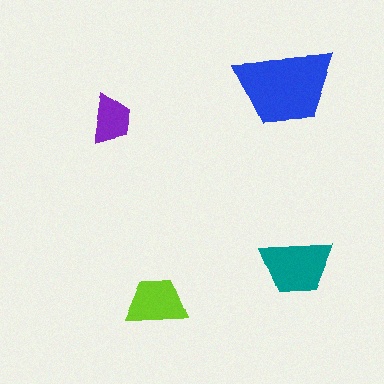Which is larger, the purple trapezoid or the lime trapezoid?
The lime one.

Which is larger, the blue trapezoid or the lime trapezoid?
The blue one.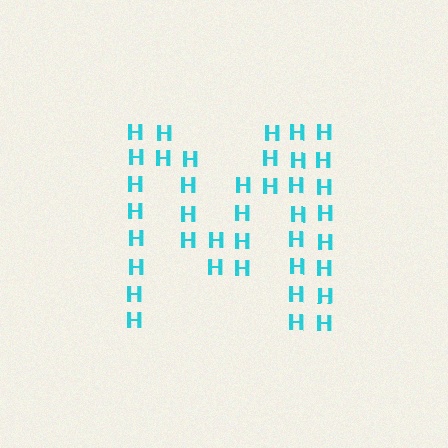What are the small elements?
The small elements are letter H's.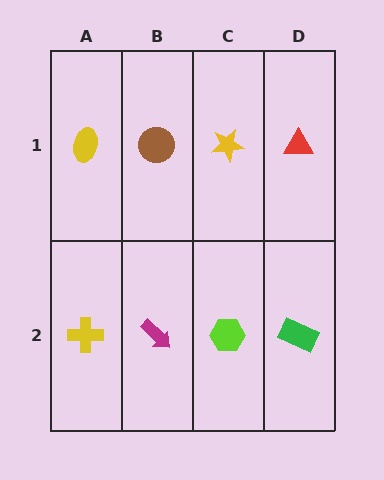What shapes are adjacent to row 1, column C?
A lime hexagon (row 2, column C), a brown circle (row 1, column B), a red triangle (row 1, column D).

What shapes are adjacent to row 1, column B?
A magenta arrow (row 2, column B), a yellow ellipse (row 1, column A), a yellow star (row 1, column C).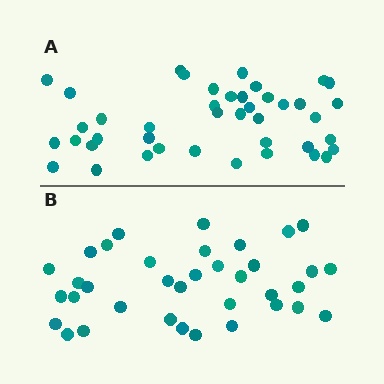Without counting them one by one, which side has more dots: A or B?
Region A (the top region) has more dots.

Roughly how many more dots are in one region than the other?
Region A has about 6 more dots than region B.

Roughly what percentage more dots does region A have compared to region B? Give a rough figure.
About 15% more.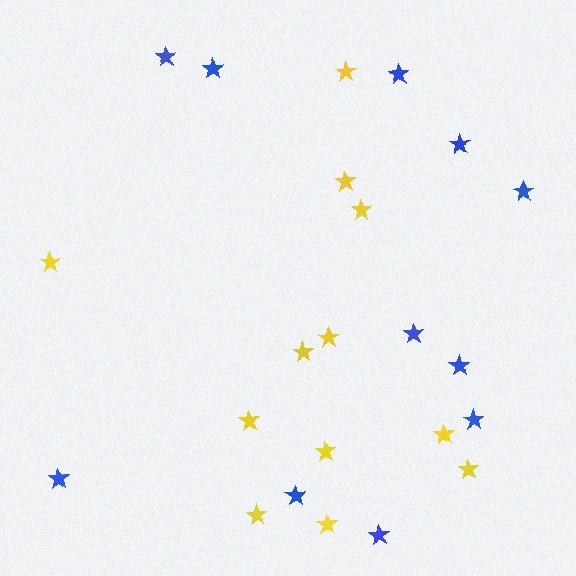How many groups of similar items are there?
There are 2 groups: one group of yellow stars (12) and one group of blue stars (11).